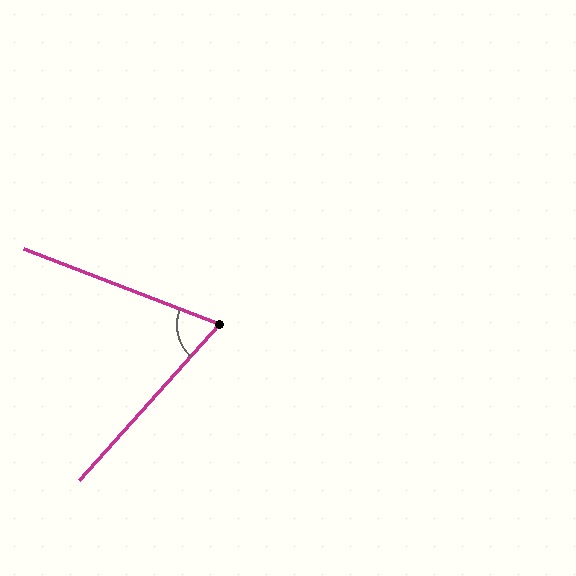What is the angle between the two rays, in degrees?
Approximately 69 degrees.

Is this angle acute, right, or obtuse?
It is acute.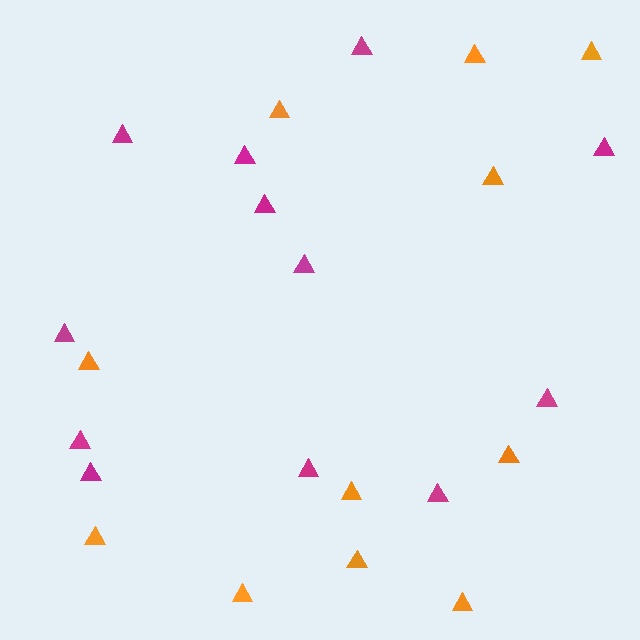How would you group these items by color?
There are 2 groups: one group of magenta triangles (12) and one group of orange triangles (11).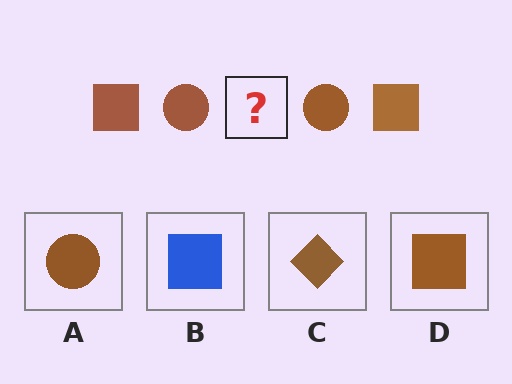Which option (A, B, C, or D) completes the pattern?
D.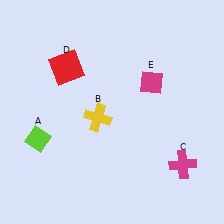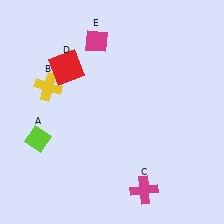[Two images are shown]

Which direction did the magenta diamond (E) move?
The magenta diamond (E) moved left.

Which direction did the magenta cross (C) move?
The magenta cross (C) moved left.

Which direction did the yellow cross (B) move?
The yellow cross (B) moved left.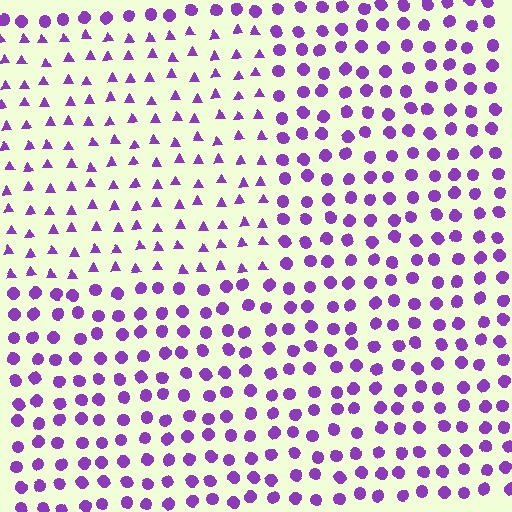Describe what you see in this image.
The image is filled with small purple elements arranged in a uniform grid. A rectangle-shaped region contains triangles, while the surrounding area contains circles. The boundary is defined purely by the change in element shape.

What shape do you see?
I see a rectangle.